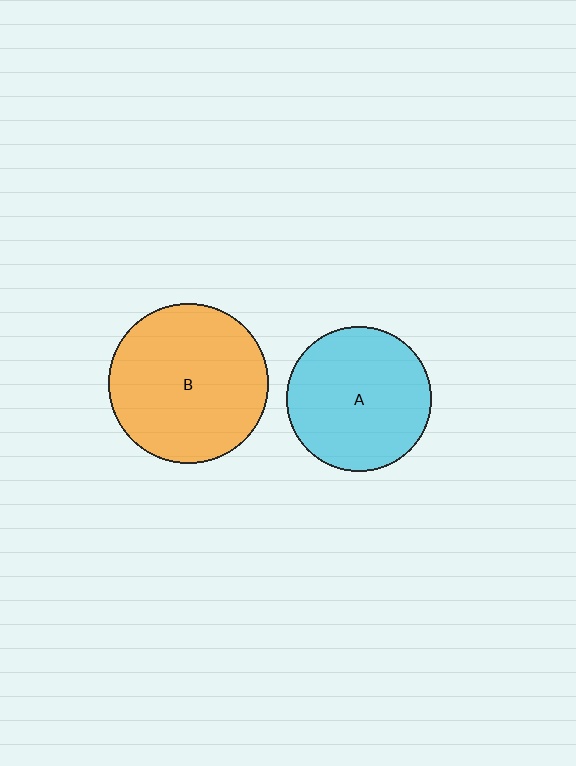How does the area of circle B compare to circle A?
Approximately 1.2 times.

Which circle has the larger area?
Circle B (orange).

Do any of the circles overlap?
No, none of the circles overlap.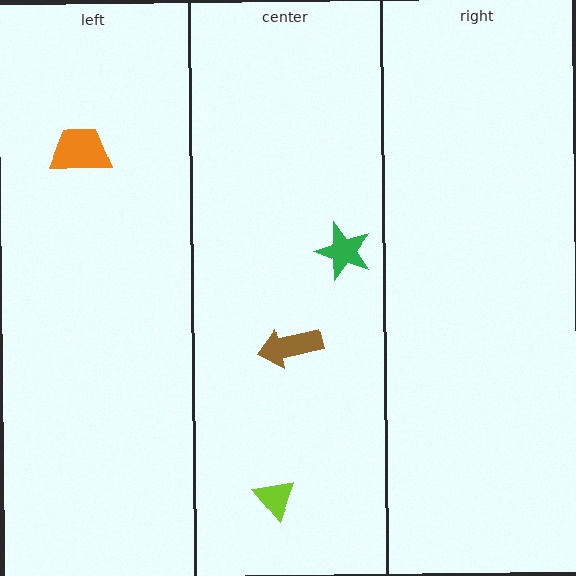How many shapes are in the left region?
1.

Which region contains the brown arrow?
The center region.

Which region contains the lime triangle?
The center region.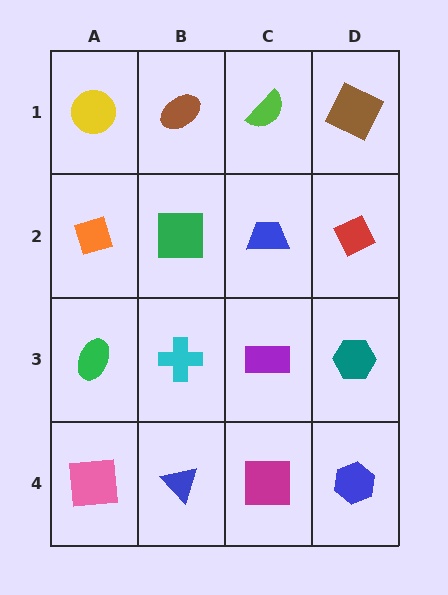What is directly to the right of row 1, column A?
A brown ellipse.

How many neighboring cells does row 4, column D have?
2.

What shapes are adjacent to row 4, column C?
A purple rectangle (row 3, column C), a blue triangle (row 4, column B), a blue hexagon (row 4, column D).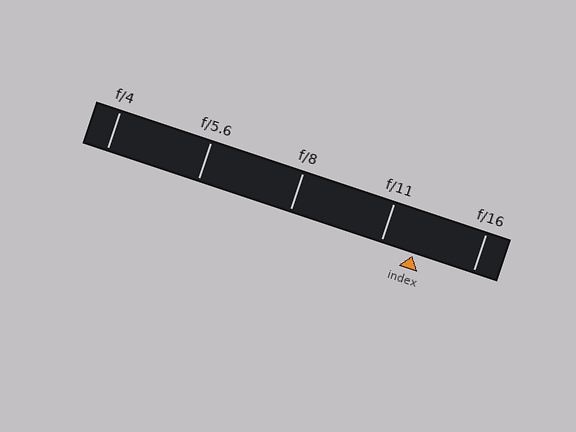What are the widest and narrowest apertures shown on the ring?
The widest aperture shown is f/4 and the narrowest is f/16.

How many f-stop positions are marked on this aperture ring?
There are 5 f-stop positions marked.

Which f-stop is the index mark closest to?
The index mark is closest to f/11.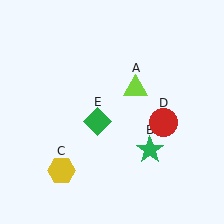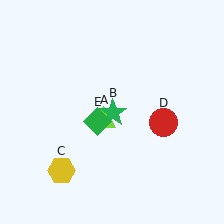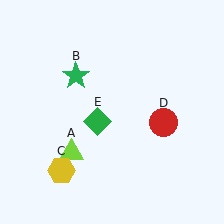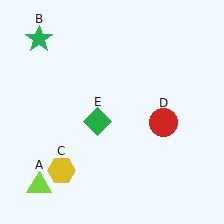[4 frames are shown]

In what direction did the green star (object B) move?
The green star (object B) moved up and to the left.